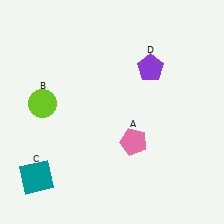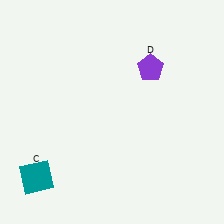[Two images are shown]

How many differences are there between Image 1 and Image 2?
There are 2 differences between the two images.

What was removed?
The pink pentagon (A), the lime circle (B) were removed in Image 2.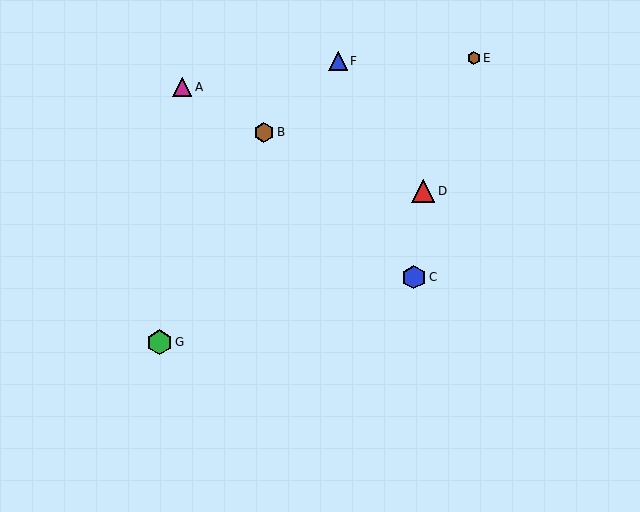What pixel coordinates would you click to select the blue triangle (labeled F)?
Click at (338, 61) to select the blue triangle F.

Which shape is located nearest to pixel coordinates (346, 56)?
The blue triangle (labeled F) at (338, 61) is nearest to that location.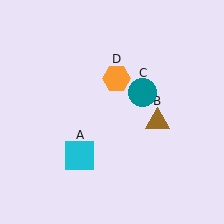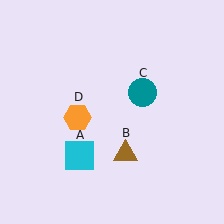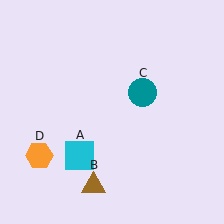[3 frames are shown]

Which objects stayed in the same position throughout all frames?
Cyan square (object A) and teal circle (object C) remained stationary.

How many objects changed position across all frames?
2 objects changed position: brown triangle (object B), orange hexagon (object D).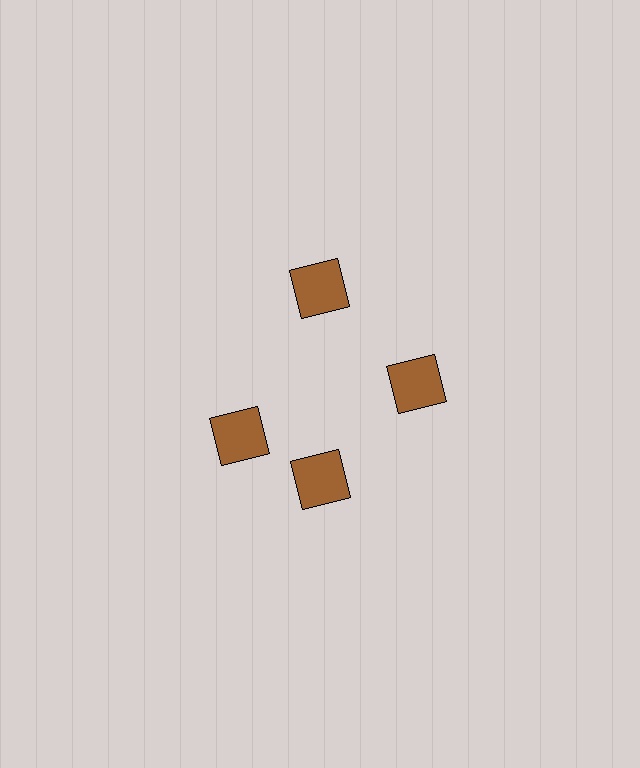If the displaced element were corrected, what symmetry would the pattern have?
It would have 4-fold rotational symmetry — the pattern would map onto itself every 90 degrees.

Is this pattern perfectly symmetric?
No. The 4 brown squares are arranged in a ring, but one element near the 9 o'clock position is rotated out of alignment along the ring, breaking the 4-fold rotational symmetry.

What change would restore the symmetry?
The symmetry would be restored by rotating it back into even spacing with its neighbors so that all 4 squares sit at equal angles and equal distance from the center.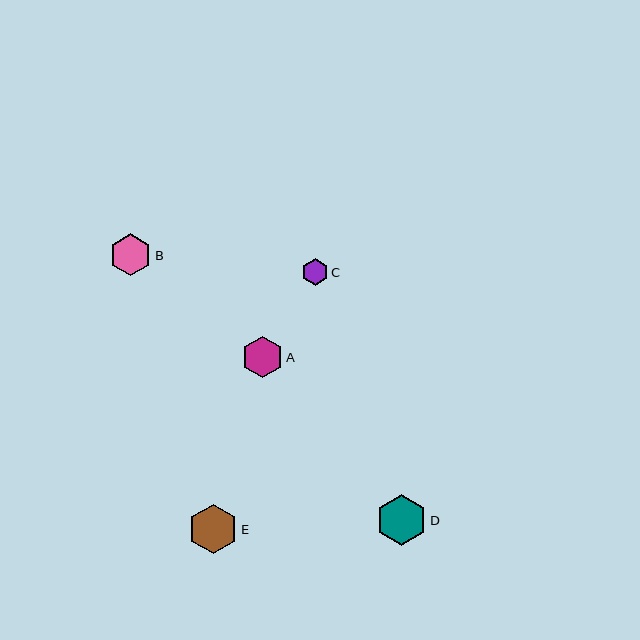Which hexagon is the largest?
Hexagon D is the largest with a size of approximately 51 pixels.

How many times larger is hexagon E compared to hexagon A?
Hexagon E is approximately 1.2 times the size of hexagon A.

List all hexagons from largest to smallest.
From largest to smallest: D, E, A, B, C.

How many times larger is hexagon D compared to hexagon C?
Hexagon D is approximately 2.0 times the size of hexagon C.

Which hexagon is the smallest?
Hexagon C is the smallest with a size of approximately 26 pixels.